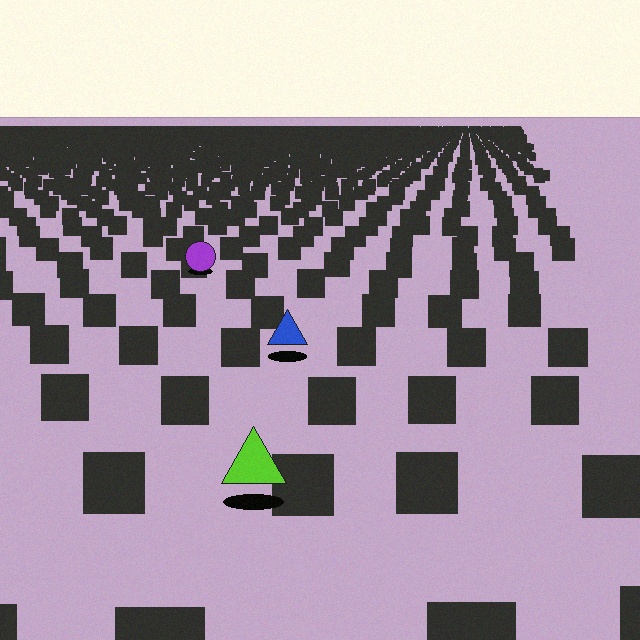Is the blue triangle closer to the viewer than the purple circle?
Yes. The blue triangle is closer — you can tell from the texture gradient: the ground texture is coarser near it.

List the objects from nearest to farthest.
From nearest to farthest: the lime triangle, the blue triangle, the purple circle.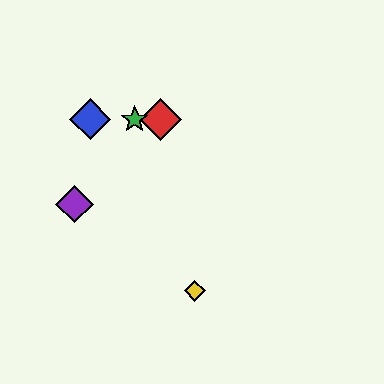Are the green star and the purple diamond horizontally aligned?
No, the green star is at y≈119 and the purple diamond is at y≈204.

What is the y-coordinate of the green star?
The green star is at y≈119.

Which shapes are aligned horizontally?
The red diamond, the blue diamond, the green star are aligned horizontally.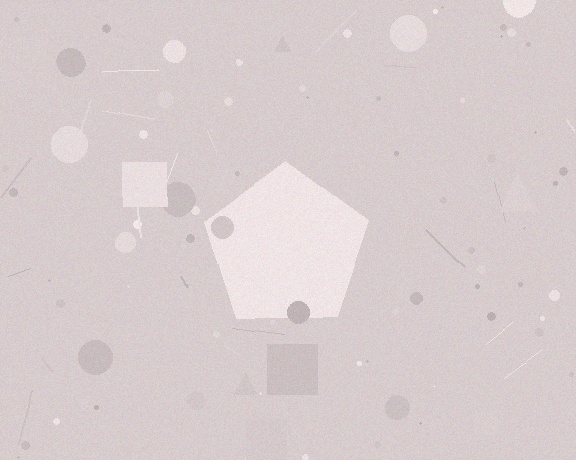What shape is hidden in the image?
A pentagon is hidden in the image.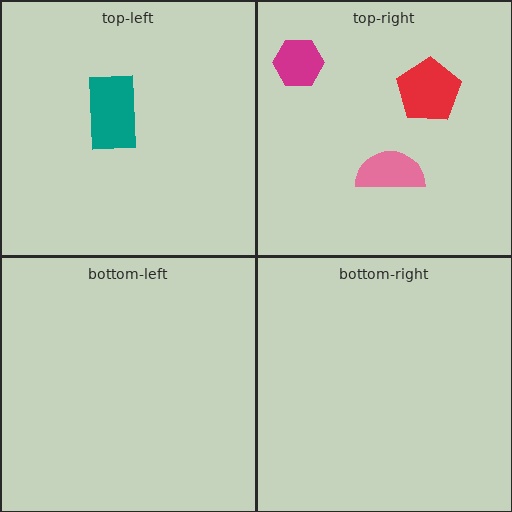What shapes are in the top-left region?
The teal rectangle.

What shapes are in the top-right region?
The red pentagon, the magenta hexagon, the pink semicircle.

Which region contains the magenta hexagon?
The top-right region.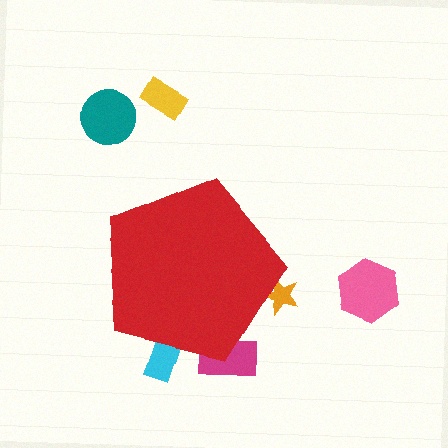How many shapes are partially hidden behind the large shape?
3 shapes are partially hidden.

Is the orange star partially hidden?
Yes, the orange star is partially hidden behind the red pentagon.